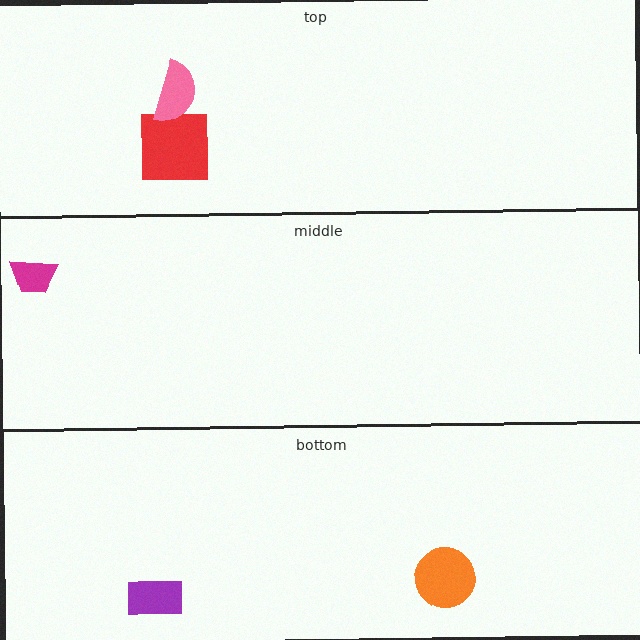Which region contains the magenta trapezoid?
The middle region.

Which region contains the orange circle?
The bottom region.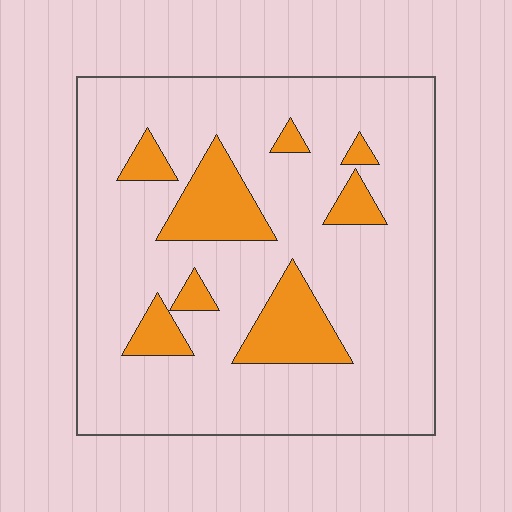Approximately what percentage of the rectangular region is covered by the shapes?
Approximately 15%.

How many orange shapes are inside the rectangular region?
8.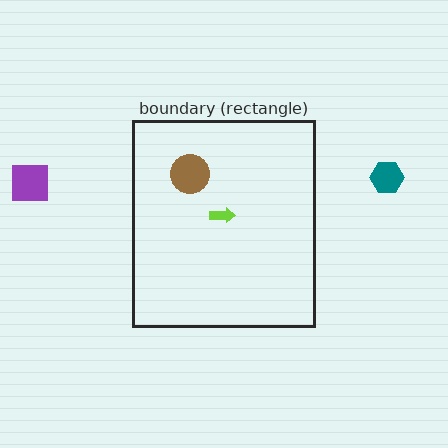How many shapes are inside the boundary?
2 inside, 2 outside.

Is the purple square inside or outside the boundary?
Outside.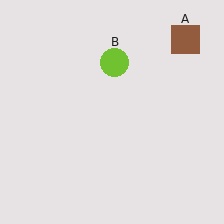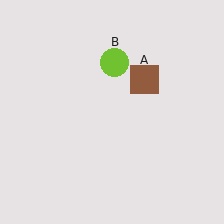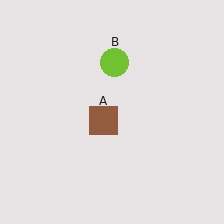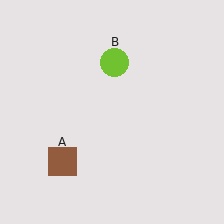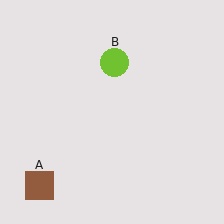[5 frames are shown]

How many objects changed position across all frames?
1 object changed position: brown square (object A).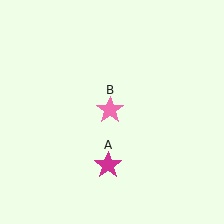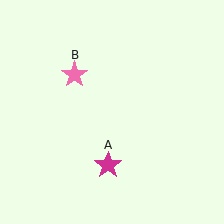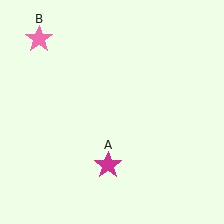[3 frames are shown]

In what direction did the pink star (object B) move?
The pink star (object B) moved up and to the left.